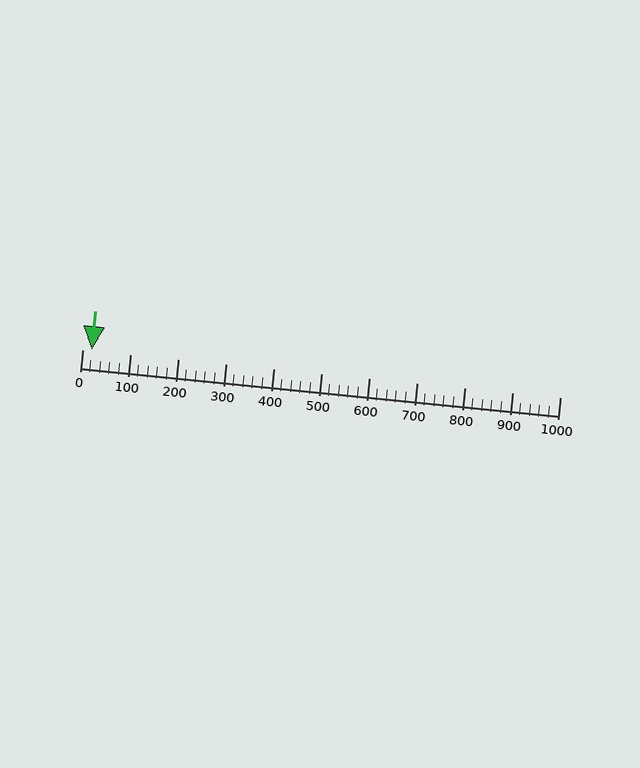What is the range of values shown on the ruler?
The ruler shows values from 0 to 1000.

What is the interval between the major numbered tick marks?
The major tick marks are spaced 100 units apart.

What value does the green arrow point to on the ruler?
The green arrow points to approximately 20.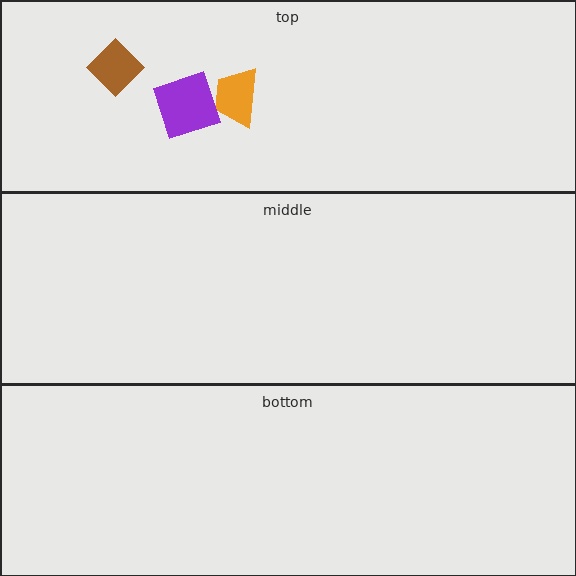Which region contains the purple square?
The top region.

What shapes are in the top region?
The orange trapezoid, the brown diamond, the purple square.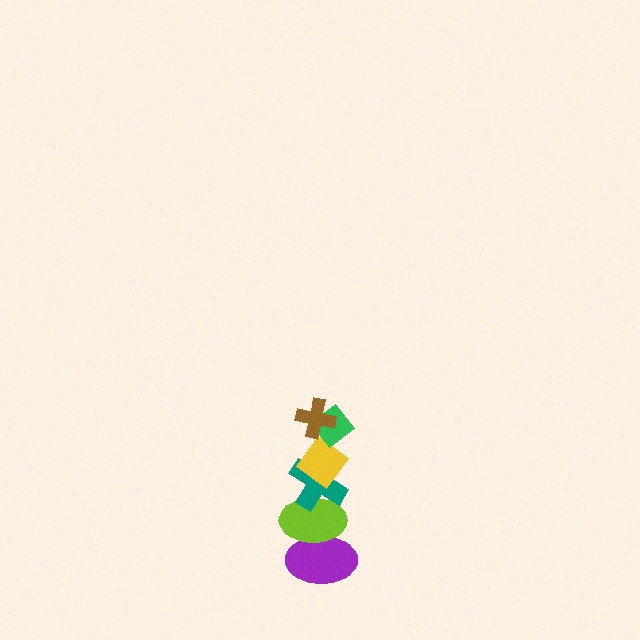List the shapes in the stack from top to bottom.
From top to bottom: the brown cross, the green diamond, the yellow diamond, the teal cross, the lime ellipse, the purple ellipse.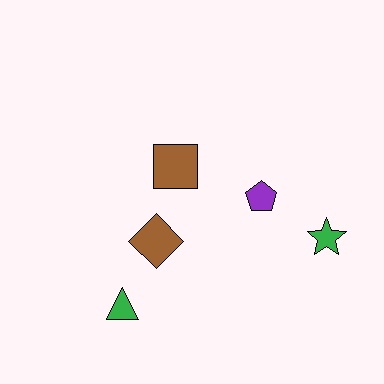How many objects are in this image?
There are 5 objects.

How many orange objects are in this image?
There are no orange objects.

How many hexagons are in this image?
There are no hexagons.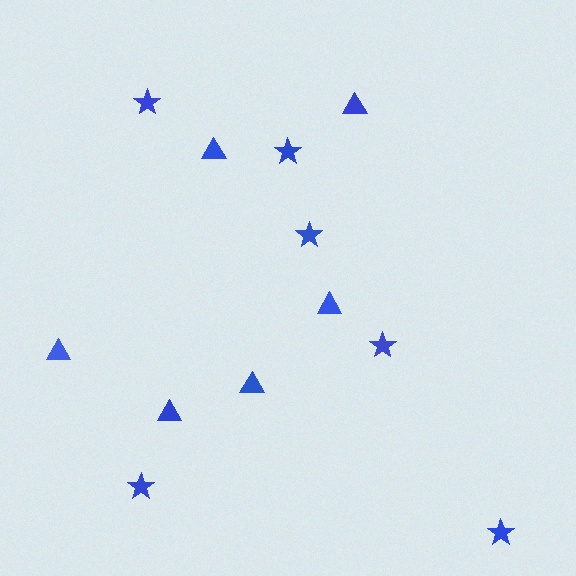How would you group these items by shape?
There are 2 groups: one group of stars (6) and one group of triangles (6).